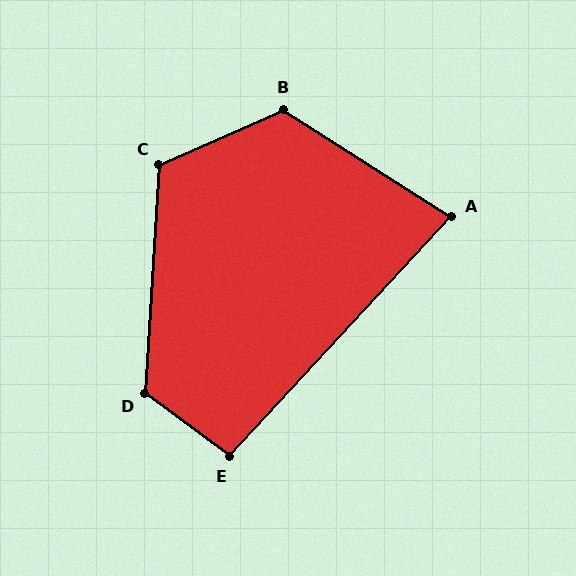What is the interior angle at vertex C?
Approximately 118 degrees (obtuse).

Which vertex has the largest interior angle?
B, at approximately 124 degrees.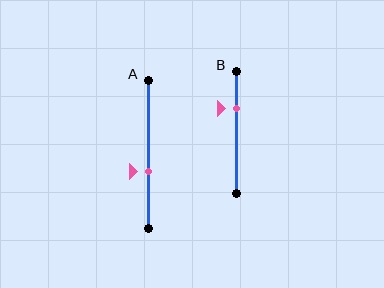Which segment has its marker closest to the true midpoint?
Segment A has its marker closest to the true midpoint.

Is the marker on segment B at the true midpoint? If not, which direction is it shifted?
No, the marker on segment B is shifted upward by about 20% of the segment length.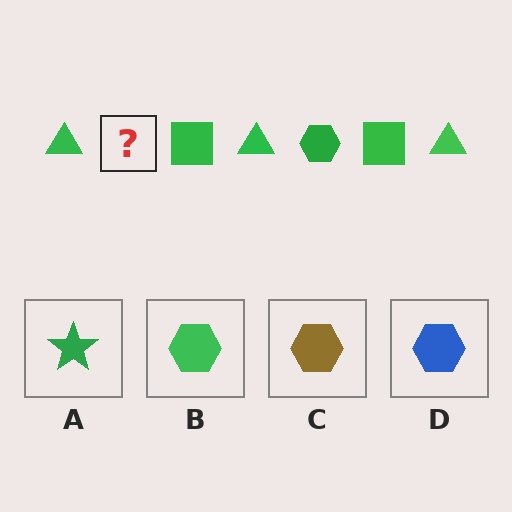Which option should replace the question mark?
Option B.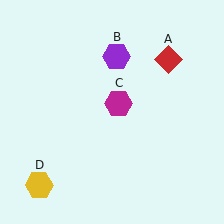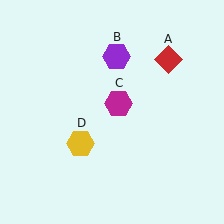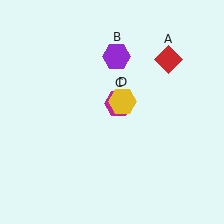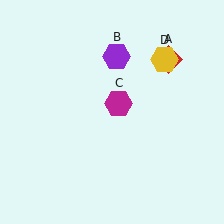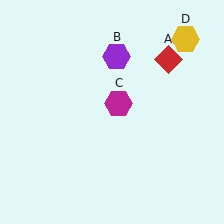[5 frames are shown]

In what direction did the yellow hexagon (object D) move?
The yellow hexagon (object D) moved up and to the right.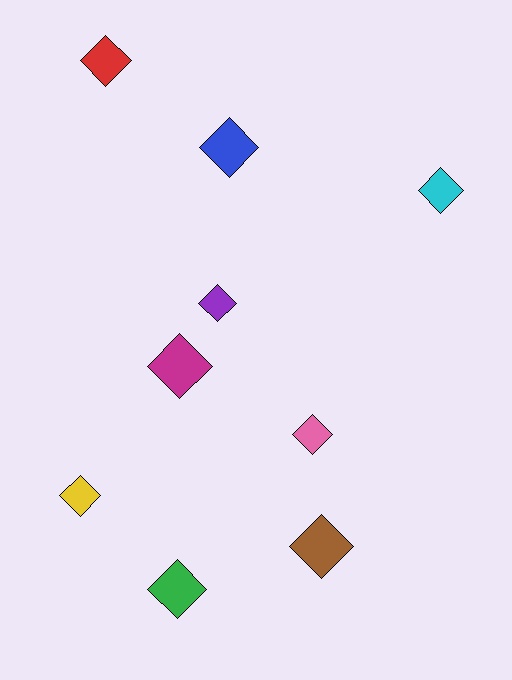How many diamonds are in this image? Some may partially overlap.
There are 9 diamonds.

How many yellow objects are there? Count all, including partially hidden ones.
There is 1 yellow object.